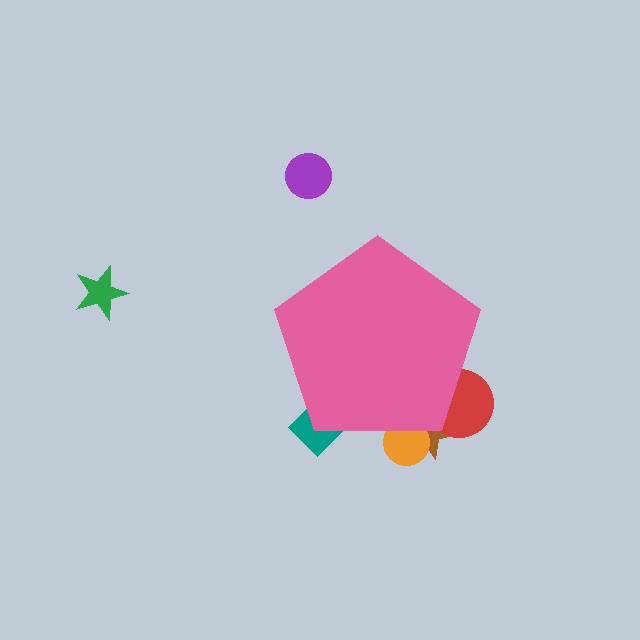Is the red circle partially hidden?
Yes, the red circle is partially hidden behind the pink pentagon.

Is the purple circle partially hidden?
No, the purple circle is fully visible.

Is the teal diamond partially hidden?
Yes, the teal diamond is partially hidden behind the pink pentagon.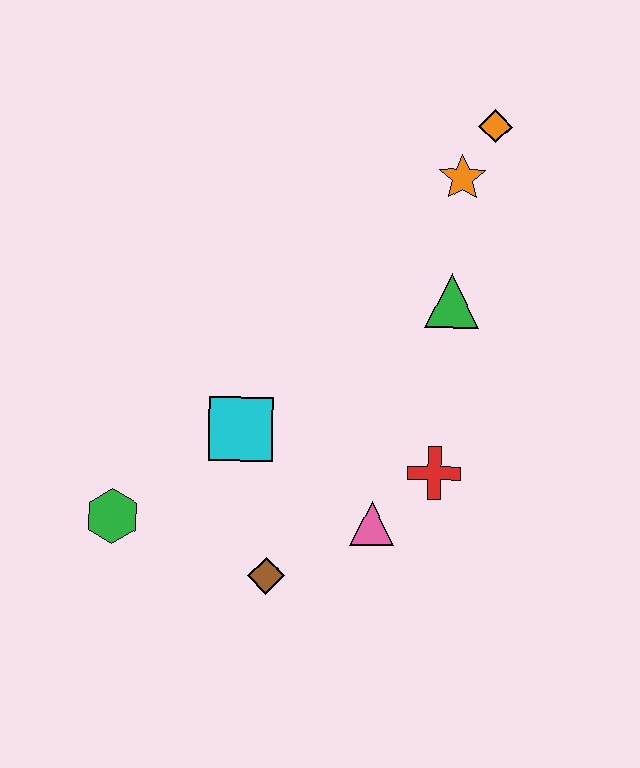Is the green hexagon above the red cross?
No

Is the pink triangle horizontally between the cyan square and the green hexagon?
No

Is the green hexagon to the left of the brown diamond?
Yes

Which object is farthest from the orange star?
The green hexagon is farthest from the orange star.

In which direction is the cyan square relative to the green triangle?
The cyan square is to the left of the green triangle.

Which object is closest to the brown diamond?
The pink triangle is closest to the brown diamond.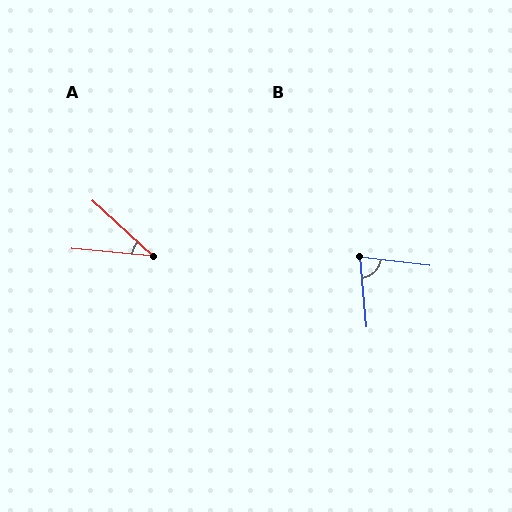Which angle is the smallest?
A, at approximately 38 degrees.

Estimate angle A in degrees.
Approximately 38 degrees.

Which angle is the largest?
B, at approximately 78 degrees.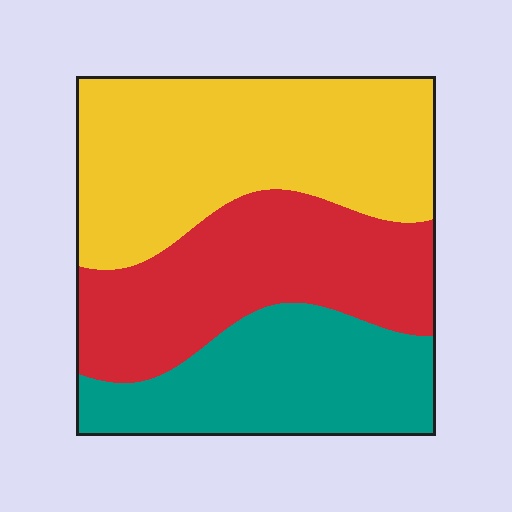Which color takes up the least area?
Teal, at roughly 25%.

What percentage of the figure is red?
Red takes up between a sixth and a third of the figure.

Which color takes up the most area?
Yellow, at roughly 40%.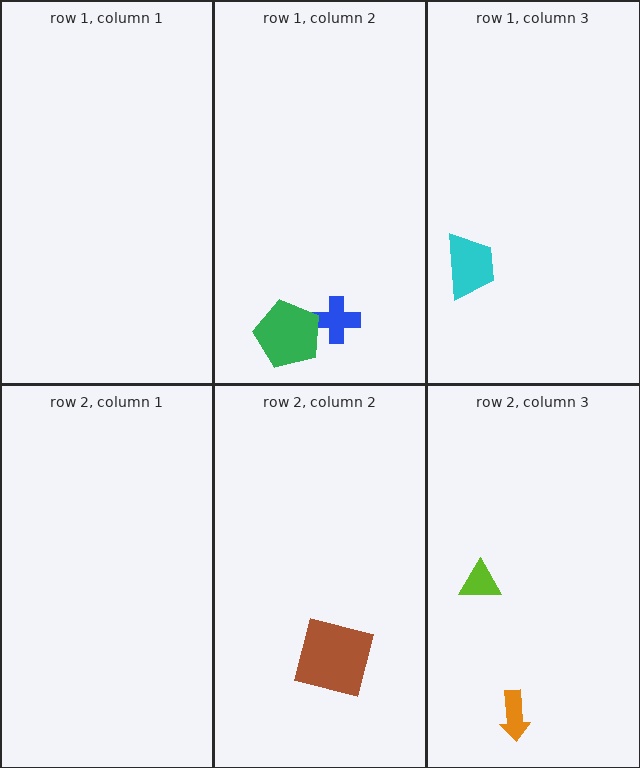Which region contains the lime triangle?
The row 2, column 3 region.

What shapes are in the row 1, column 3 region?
The cyan trapezoid.